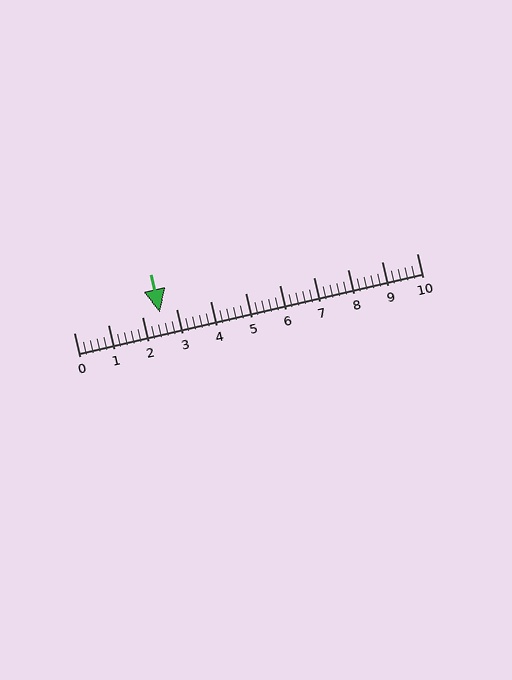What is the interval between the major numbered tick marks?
The major tick marks are spaced 1 units apart.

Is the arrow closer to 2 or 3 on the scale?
The arrow is closer to 3.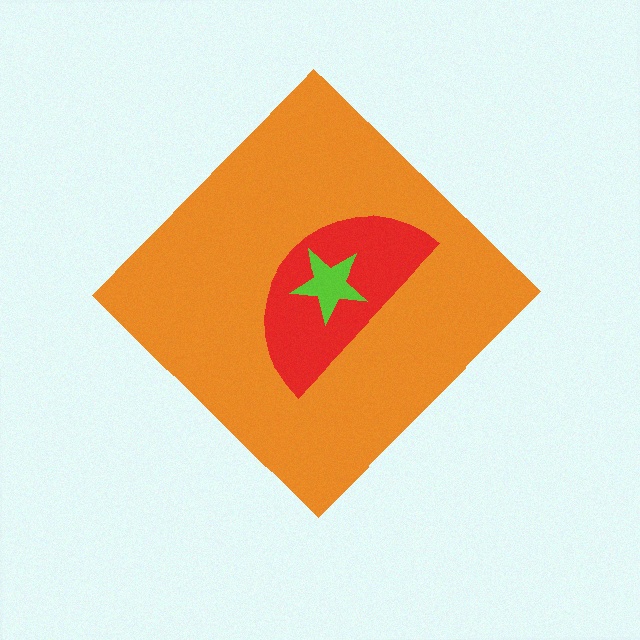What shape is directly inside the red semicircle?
The lime star.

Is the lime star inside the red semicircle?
Yes.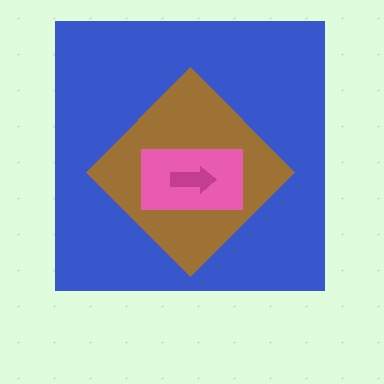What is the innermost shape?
The magenta arrow.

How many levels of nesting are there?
4.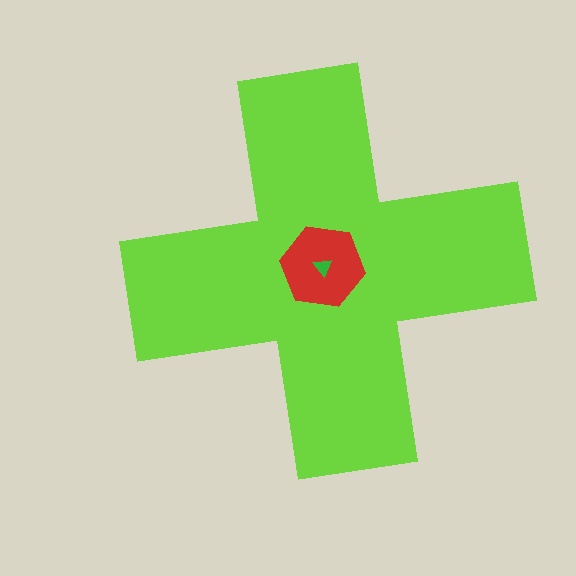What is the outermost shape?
The lime cross.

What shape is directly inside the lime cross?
The red hexagon.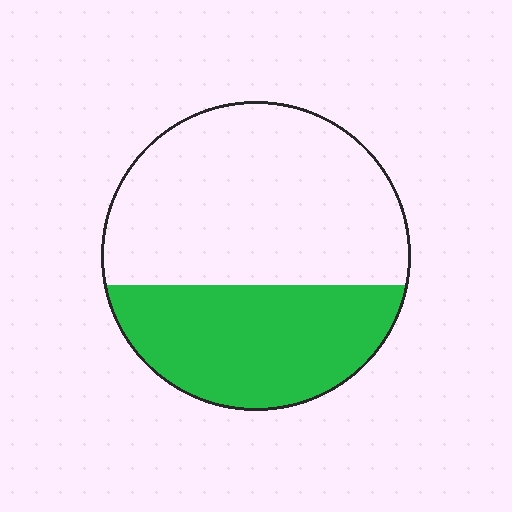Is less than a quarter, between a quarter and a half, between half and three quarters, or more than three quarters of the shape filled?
Between a quarter and a half.